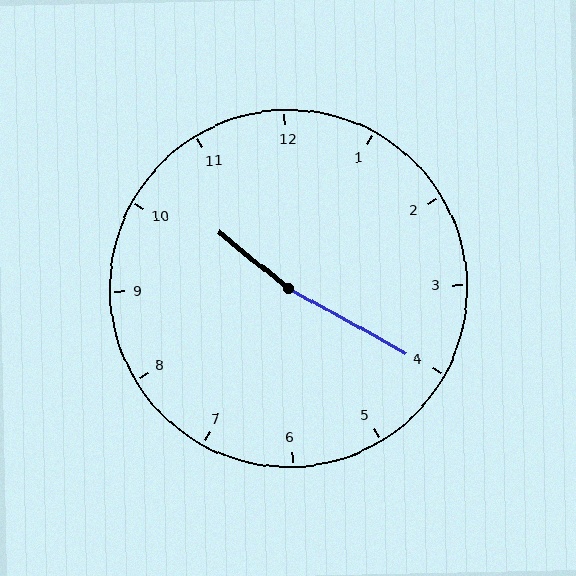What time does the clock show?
10:20.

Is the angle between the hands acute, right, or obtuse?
It is obtuse.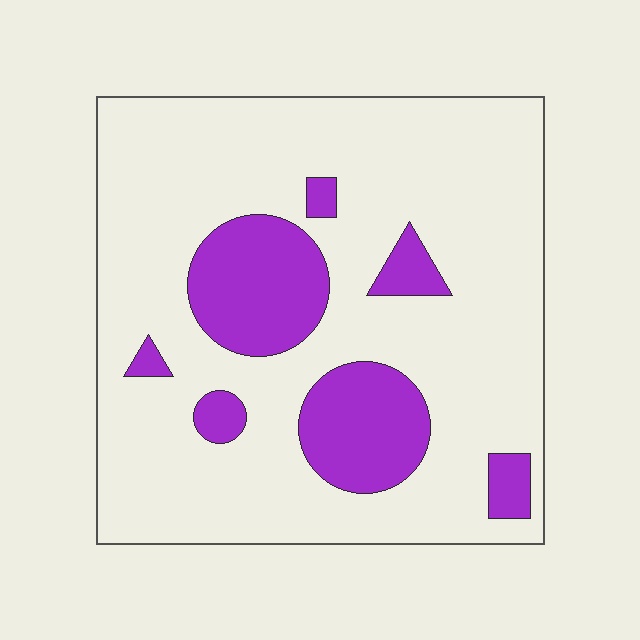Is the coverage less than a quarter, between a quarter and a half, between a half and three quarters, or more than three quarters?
Less than a quarter.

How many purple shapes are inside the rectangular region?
7.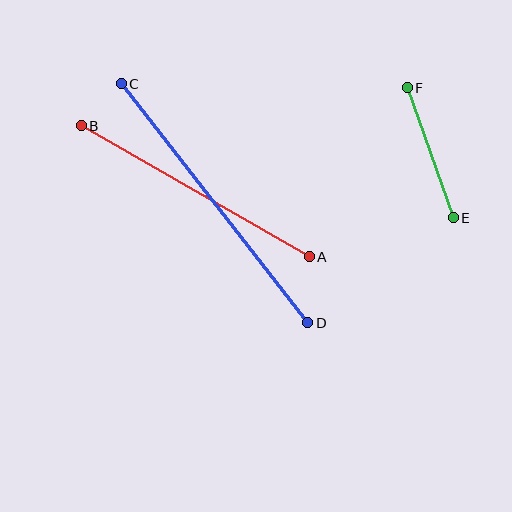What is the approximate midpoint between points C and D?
The midpoint is at approximately (215, 203) pixels.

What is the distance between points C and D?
The distance is approximately 303 pixels.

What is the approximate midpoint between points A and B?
The midpoint is at approximately (195, 191) pixels.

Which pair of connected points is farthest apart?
Points C and D are farthest apart.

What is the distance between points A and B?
The distance is approximately 263 pixels.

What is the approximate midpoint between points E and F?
The midpoint is at approximately (430, 153) pixels.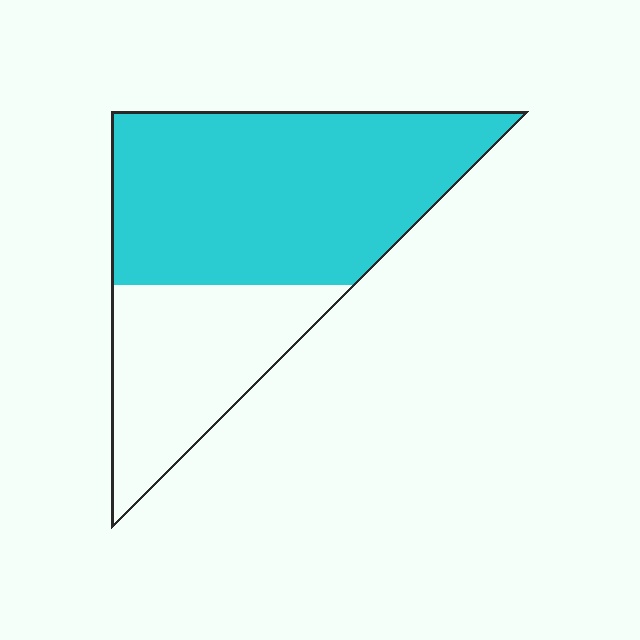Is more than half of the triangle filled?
Yes.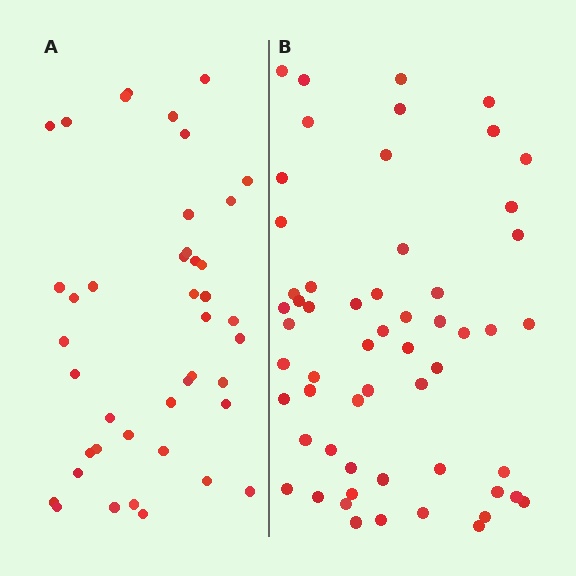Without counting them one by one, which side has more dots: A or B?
Region B (the right region) has more dots.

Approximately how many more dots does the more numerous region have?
Region B has approximately 15 more dots than region A.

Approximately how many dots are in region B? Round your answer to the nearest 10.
About 60 dots. (The exact count is 57, which rounds to 60.)